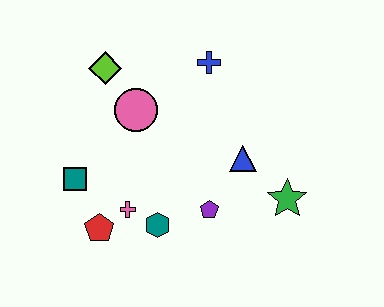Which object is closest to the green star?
The blue triangle is closest to the green star.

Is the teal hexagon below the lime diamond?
Yes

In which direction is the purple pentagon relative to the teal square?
The purple pentagon is to the right of the teal square.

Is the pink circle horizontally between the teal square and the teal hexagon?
Yes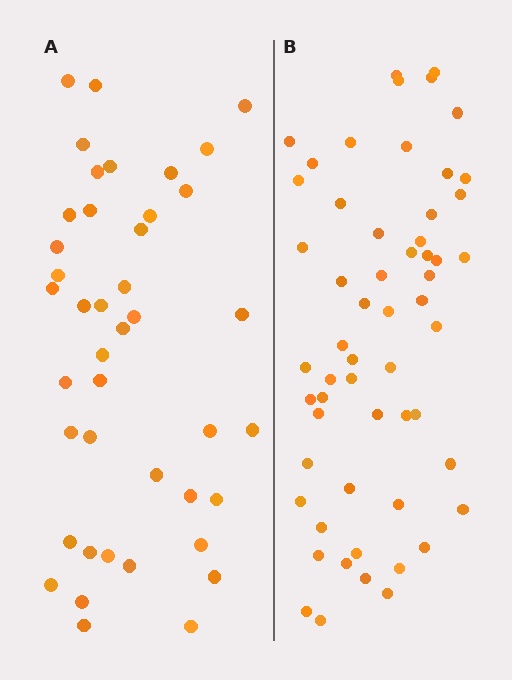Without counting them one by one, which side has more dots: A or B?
Region B (the right region) has more dots.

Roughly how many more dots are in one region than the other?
Region B has approximately 15 more dots than region A.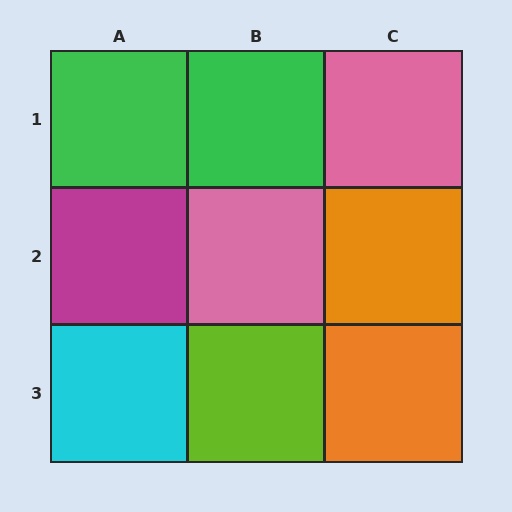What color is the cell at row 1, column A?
Green.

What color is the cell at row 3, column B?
Lime.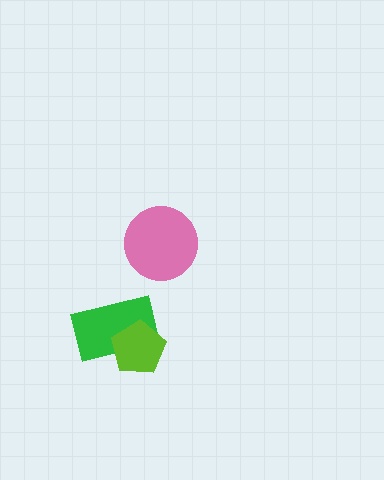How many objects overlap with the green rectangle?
1 object overlaps with the green rectangle.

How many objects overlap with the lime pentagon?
1 object overlaps with the lime pentagon.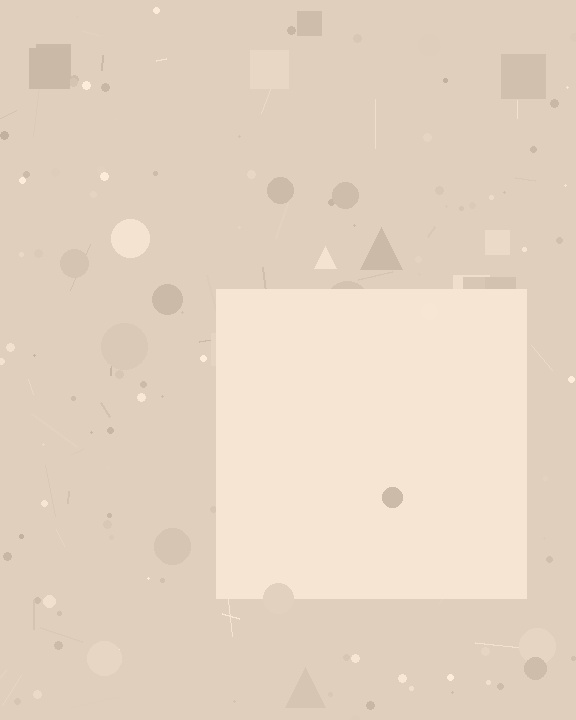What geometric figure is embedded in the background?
A square is embedded in the background.